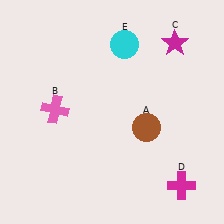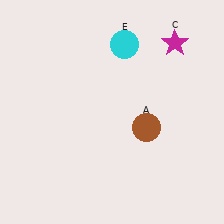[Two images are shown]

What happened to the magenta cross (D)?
The magenta cross (D) was removed in Image 2. It was in the bottom-right area of Image 1.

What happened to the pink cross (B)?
The pink cross (B) was removed in Image 2. It was in the top-left area of Image 1.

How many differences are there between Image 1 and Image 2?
There are 2 differences between the two images.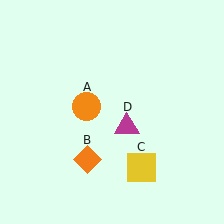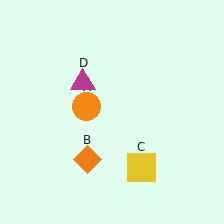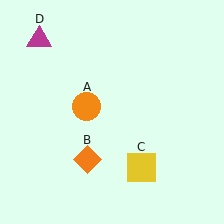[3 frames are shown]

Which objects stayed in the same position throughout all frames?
Orange circle (object A) and orange diamond (object B) and yellow square (object C) remained stationary.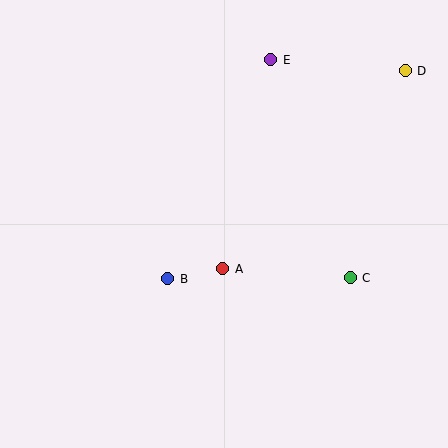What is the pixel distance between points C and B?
The distance between C and B is 183 pixels.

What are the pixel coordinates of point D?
Point D is at (405, 71).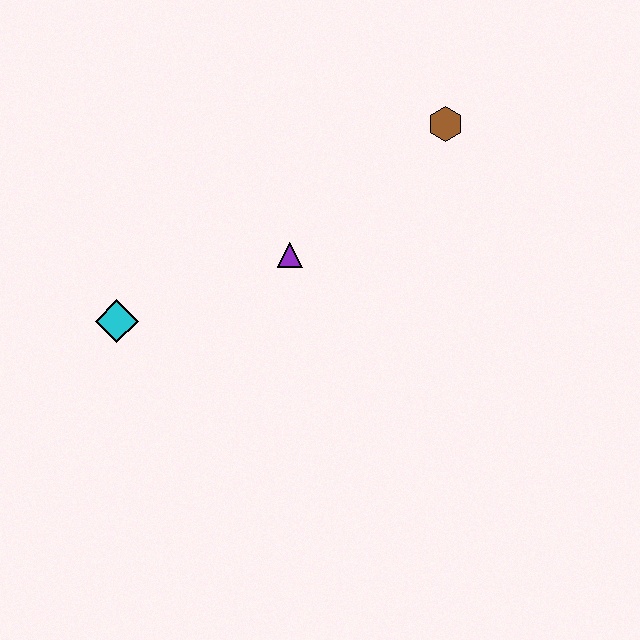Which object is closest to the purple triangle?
The cyan diamond is closest to the purple triangle.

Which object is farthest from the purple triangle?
The brown hexagon is farthest from the purple triangle.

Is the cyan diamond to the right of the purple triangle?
No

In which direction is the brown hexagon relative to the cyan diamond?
The brown hexagon is to the right of the cyan diamond.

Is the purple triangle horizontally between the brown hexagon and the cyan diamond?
Yes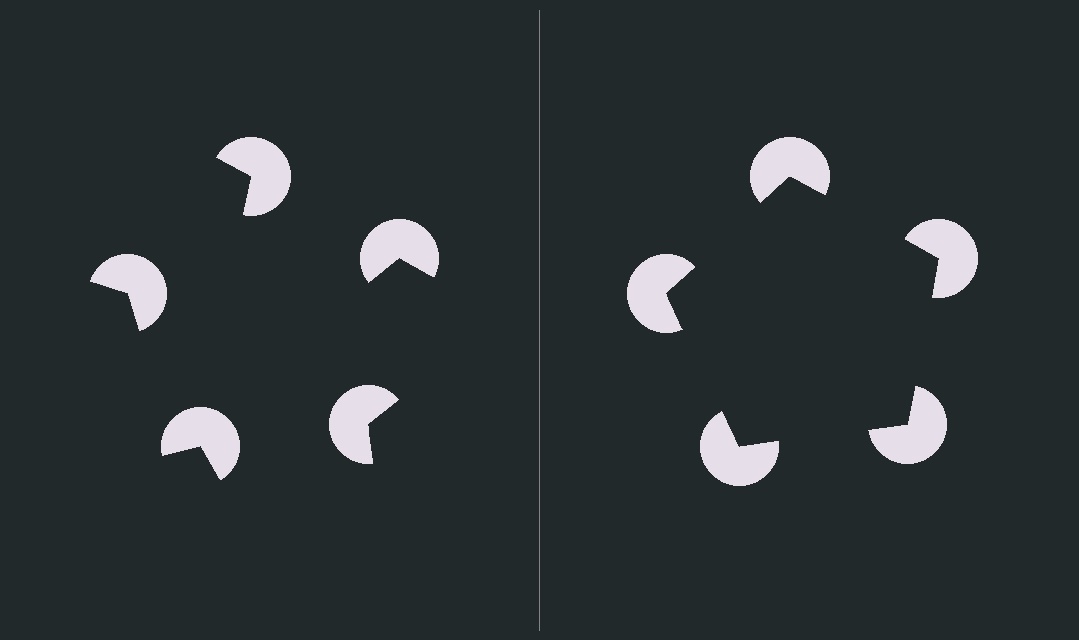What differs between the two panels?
The pac-man discs are positioned identically on both sides; only the wedge orientations differ. On the right they align to a pentagon; on the left they are misaligned.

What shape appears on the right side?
An illusory pentagon.